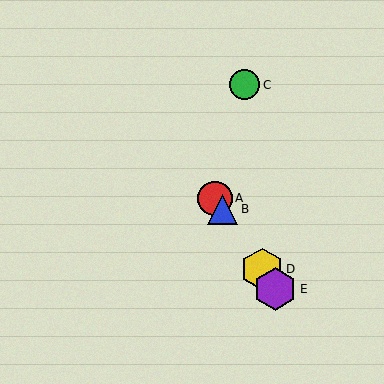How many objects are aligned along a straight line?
4 objects (A, B, D, E) are aligned along a straight line.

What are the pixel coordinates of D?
Object D is at (262, 269).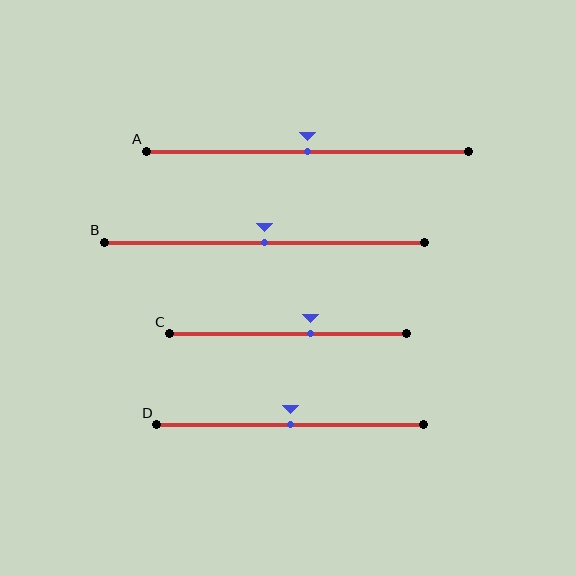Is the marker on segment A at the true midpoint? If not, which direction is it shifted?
Yes, the marker on segment A is at the true midpoint.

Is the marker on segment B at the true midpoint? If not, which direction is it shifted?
Yes, the marker on segment B is at the true midpoint.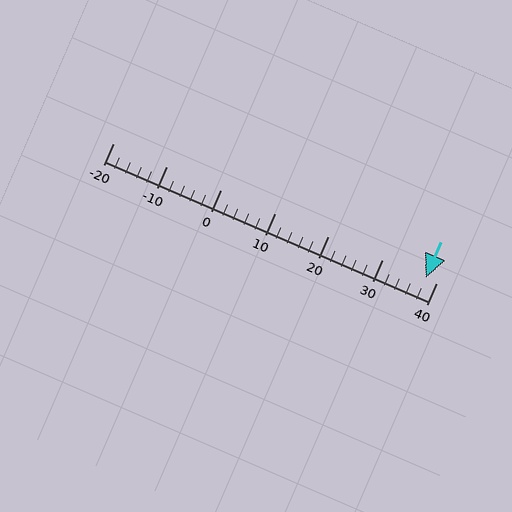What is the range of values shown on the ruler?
The ruler shows values from -20 to 40.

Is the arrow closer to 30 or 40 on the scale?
The arrow is closer to 40.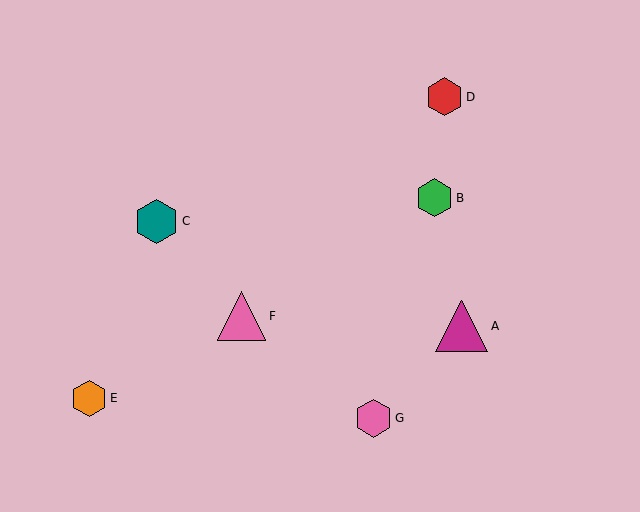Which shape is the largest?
The magenta triangle (labeled A) is the largest.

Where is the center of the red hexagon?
The center of the red hexagon is at (445, 97).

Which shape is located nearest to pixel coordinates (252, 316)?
The pink triangle (labeled F) at (242, 316) is nearest to that location.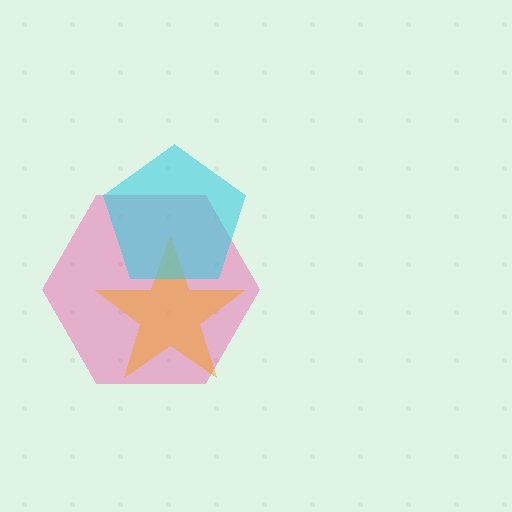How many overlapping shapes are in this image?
There are 3 overlapping shapes in the image.